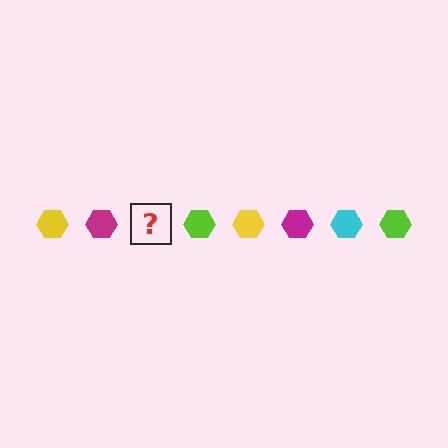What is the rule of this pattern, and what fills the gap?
The rule is that the pattern cycles through yellow, magenta, cyan, lime hexagons. The gap should be filled with a cyan hexagon.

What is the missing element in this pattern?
The missing element is a cyan hexagon.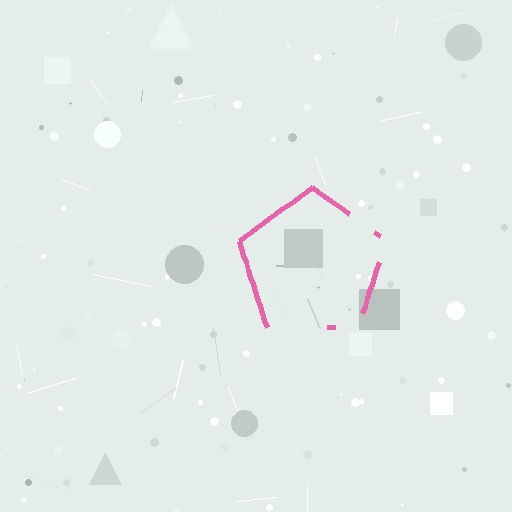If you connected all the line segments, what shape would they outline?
They would outline a pentagon.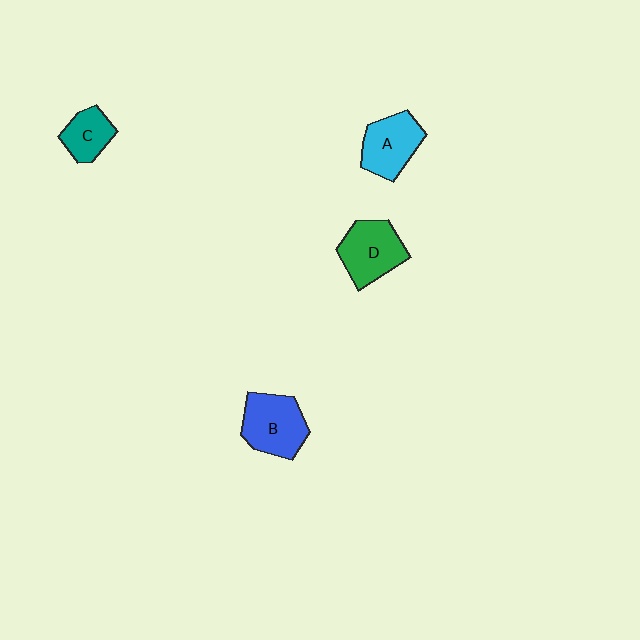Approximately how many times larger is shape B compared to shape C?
Approximately 1.6 times.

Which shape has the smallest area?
Shape C (teal).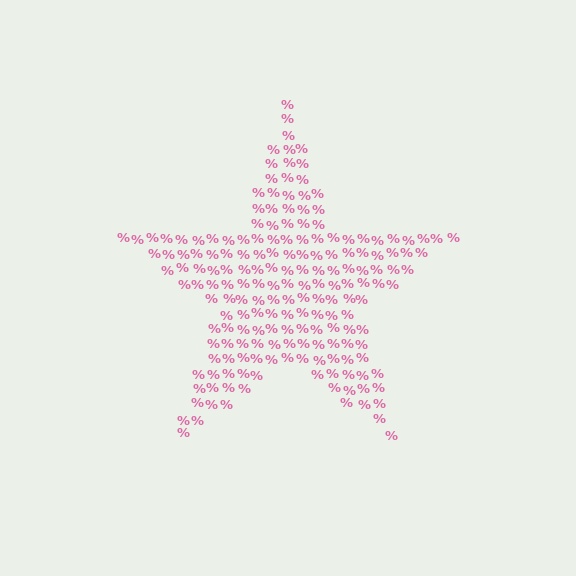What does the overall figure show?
The overall figure shows a star.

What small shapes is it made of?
It is made of small percent signs.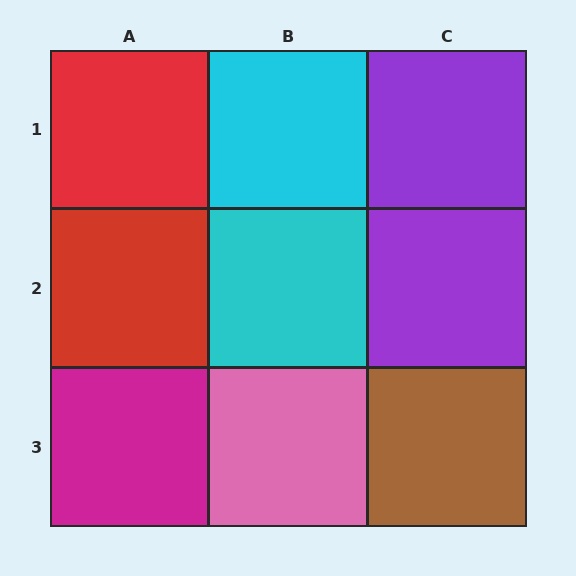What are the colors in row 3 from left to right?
Magenta, pink, brown.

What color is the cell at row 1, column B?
Cyan.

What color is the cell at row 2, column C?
Purple.